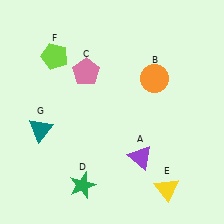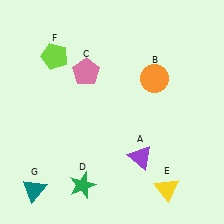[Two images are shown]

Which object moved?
The teal triangle (G) moved down.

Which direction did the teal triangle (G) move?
The teal triangle (G) moved down.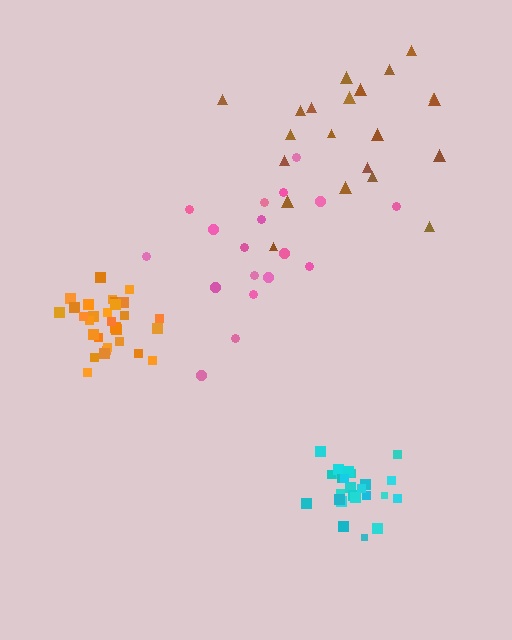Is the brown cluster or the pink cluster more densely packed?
Brown.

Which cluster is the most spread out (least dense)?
Pink.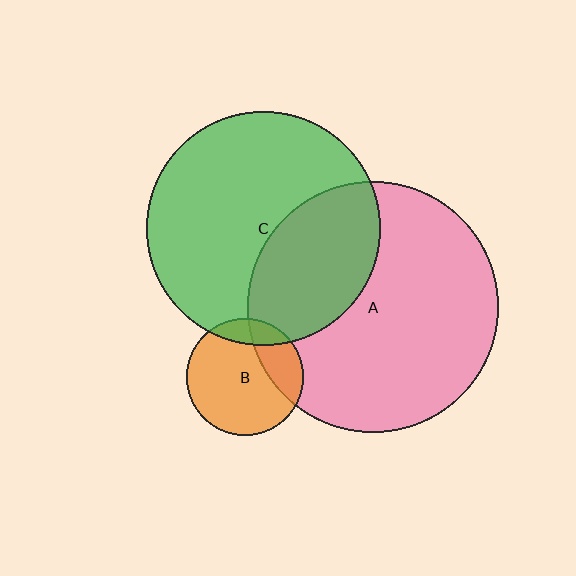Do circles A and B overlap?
Yes.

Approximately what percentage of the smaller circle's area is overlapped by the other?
Approximately 25%.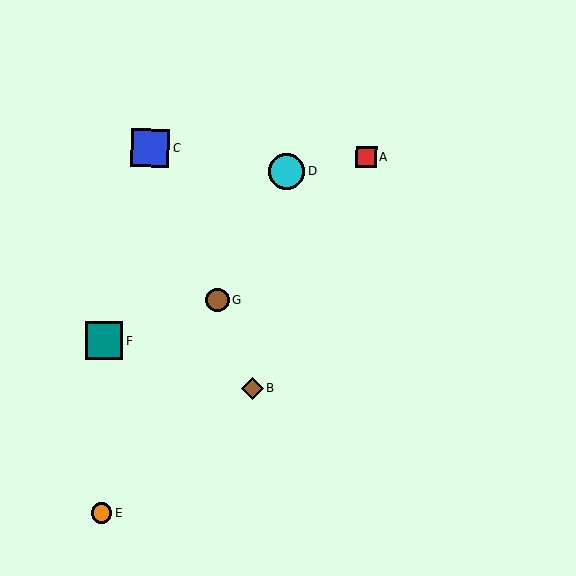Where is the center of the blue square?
The center of the blue square is at (150, 148).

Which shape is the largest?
The blue square (labeled C) is the largest.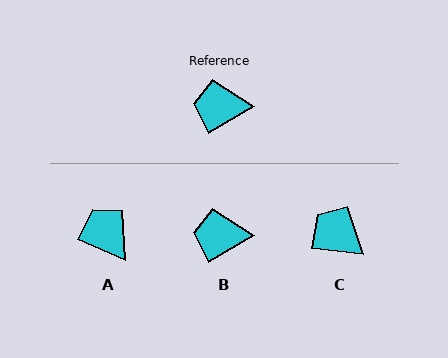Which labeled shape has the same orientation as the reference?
B.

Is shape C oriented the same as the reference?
No, it is off by about 37 degrees.